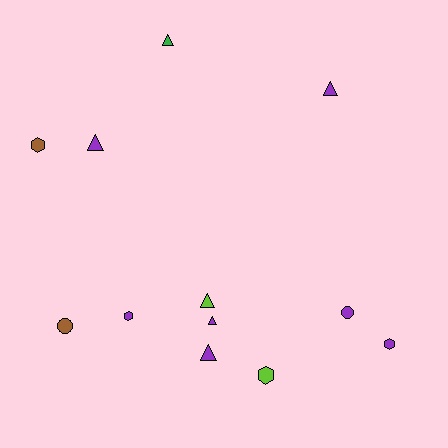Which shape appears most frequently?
Triangle, with 6 objects.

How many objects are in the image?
There are 12 objects.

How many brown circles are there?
There is 1 brown circle.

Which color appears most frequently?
Purple, with 7 objects.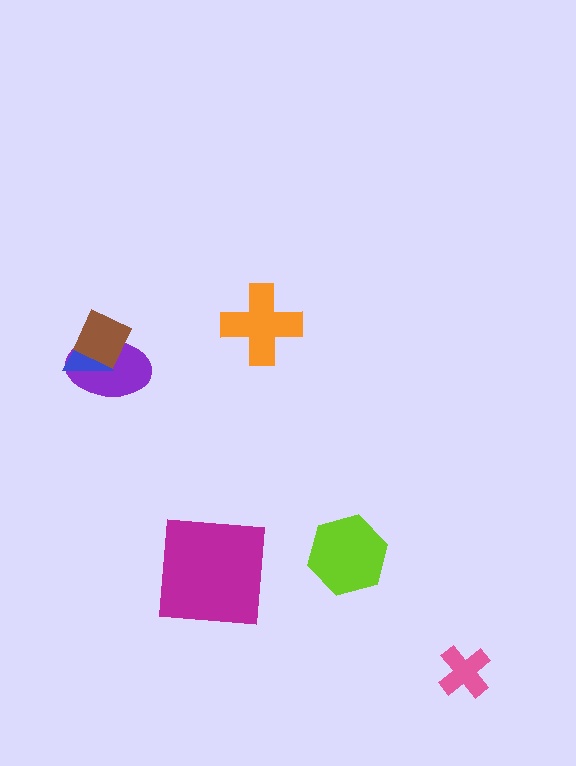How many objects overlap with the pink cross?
0 objects overlap with the pink cross.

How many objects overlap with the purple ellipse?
2 objects overlap with the purple ellipse.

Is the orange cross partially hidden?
No, no other shape covers it.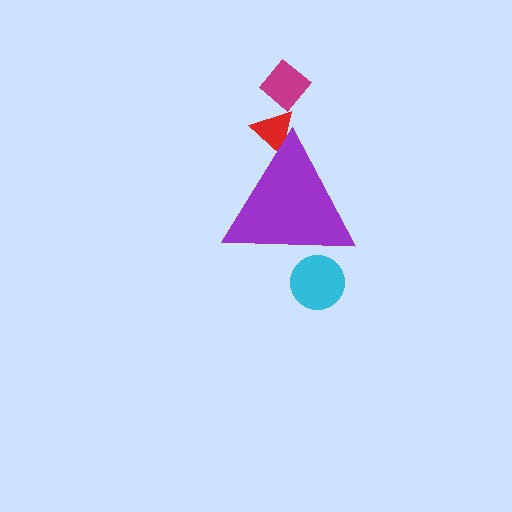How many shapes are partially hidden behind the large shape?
2 shapes are partially hidden.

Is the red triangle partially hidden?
Yes, the red triangle is partially hidden behind the purple triangle.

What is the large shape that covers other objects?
A purple triangle.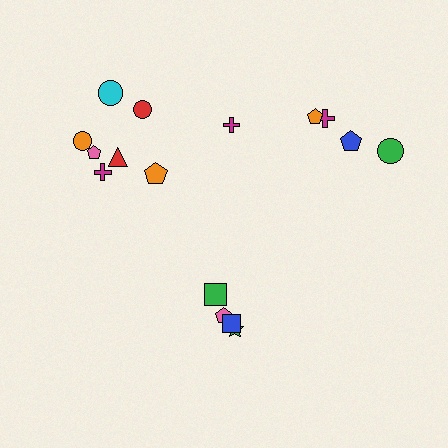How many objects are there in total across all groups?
There are 16 objects.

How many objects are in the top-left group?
There are 7 objects.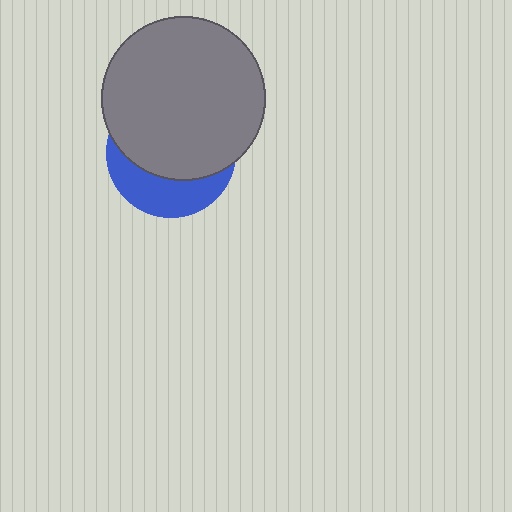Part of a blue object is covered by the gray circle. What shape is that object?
It is a circle.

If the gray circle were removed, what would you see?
You would see the complete blue circle.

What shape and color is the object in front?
The object in front is a gray circle.